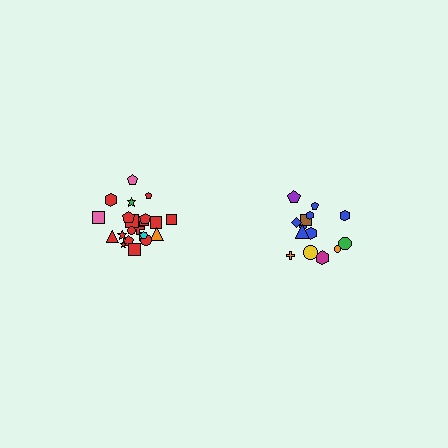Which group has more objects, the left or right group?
The left group.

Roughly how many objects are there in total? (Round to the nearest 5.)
Roughly 35 objects in total.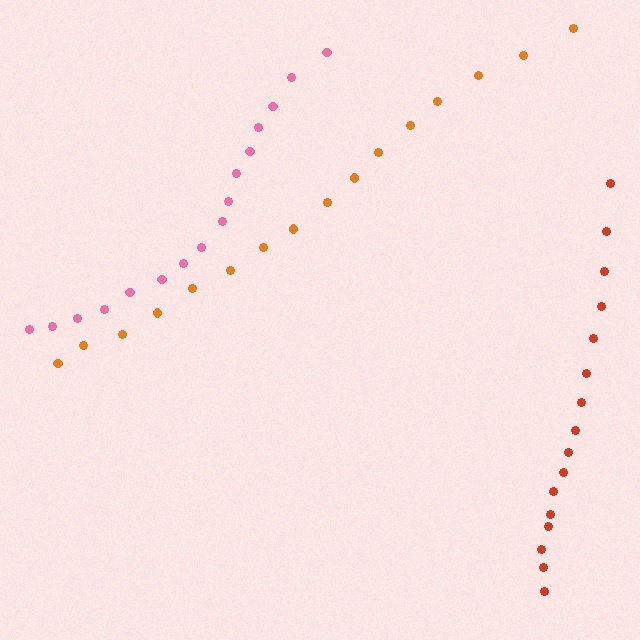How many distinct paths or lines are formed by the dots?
There are 3 distinct paths.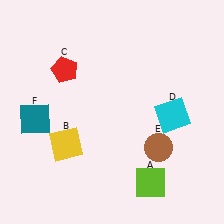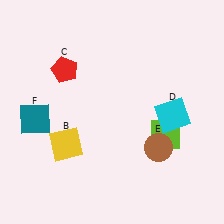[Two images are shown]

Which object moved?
The lime square (A) moved up.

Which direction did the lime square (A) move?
The lime square (A) moved up.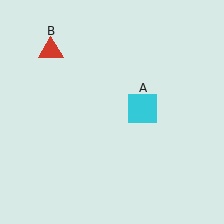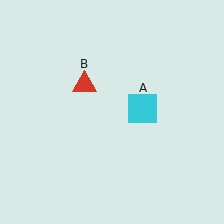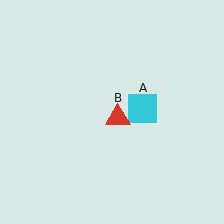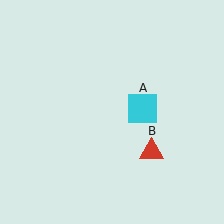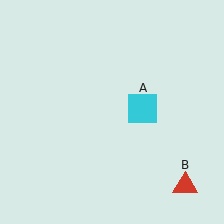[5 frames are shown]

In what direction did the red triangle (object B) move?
The red triangle (object B) moved down and to the right.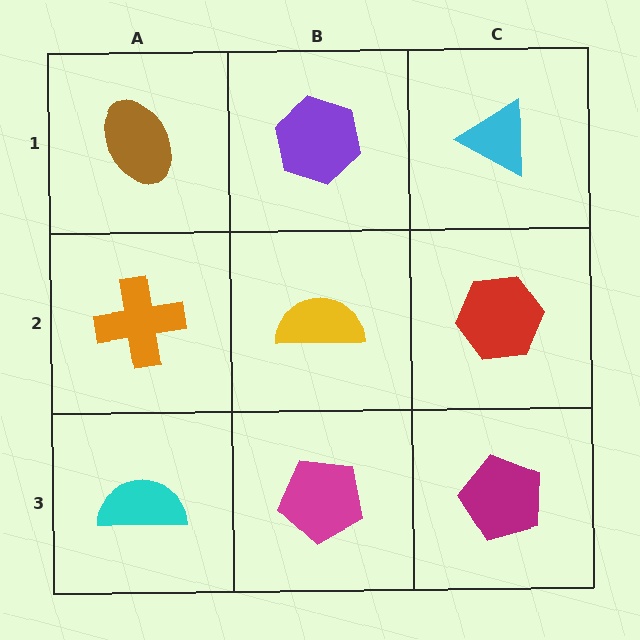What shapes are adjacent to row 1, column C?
A red hexagon (row 2, column C), a purple hexagon (row 1, column B).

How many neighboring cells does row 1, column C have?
2.